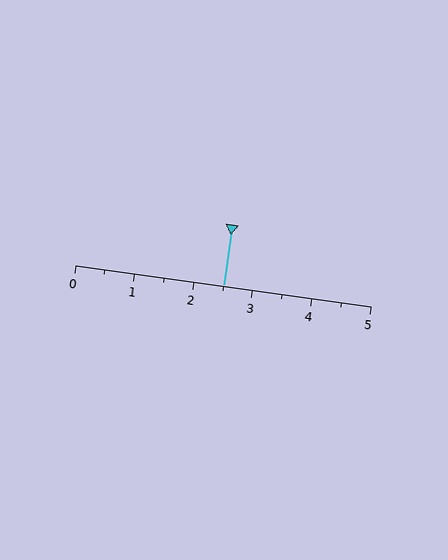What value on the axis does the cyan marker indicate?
The marker indicates approximately 2.5.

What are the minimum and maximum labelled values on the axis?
The axis runs from 0 to 5.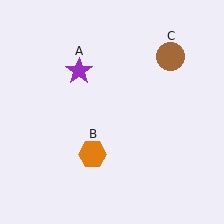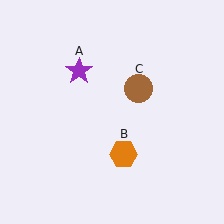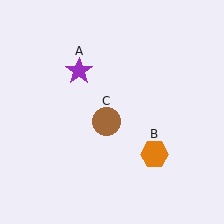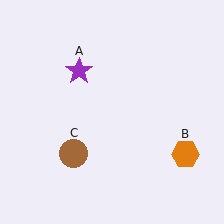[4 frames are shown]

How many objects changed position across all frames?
2 objects changed position: orange hexagon (object B), brown circle (object C).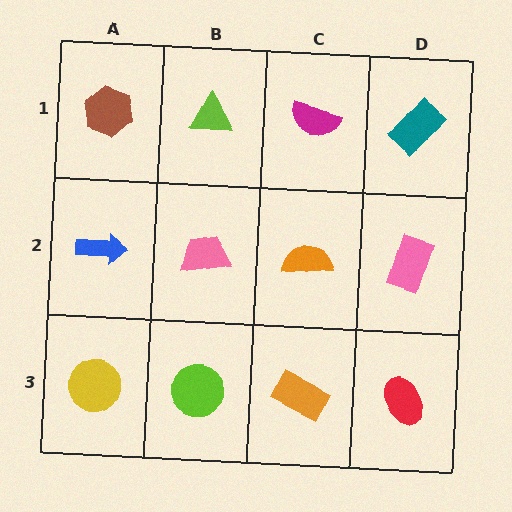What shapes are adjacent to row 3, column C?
An orange semicircle (row 2, column C), a lime circle (row 3, column B), a red ellipse (row 3, column D).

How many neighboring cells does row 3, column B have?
3.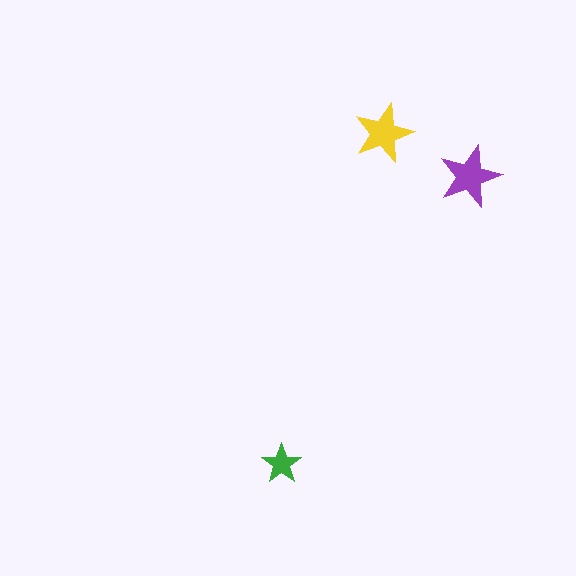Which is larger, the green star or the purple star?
The purple one.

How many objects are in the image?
There are 3 objects in the image.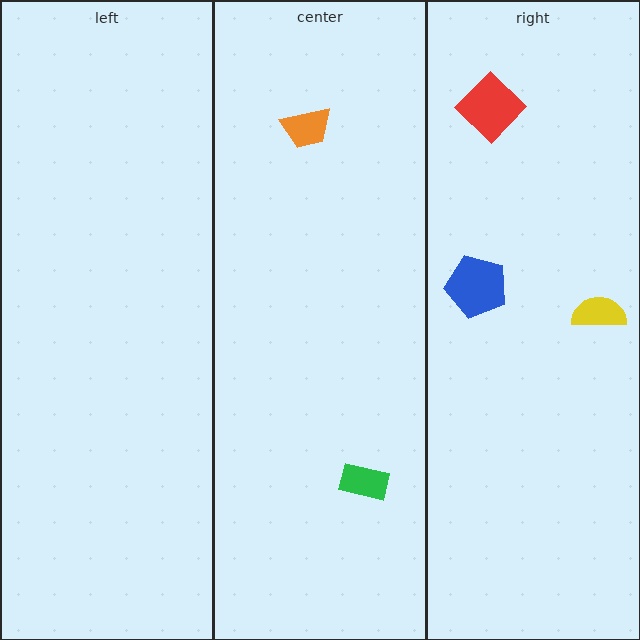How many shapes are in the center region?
2.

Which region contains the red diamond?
The right region.